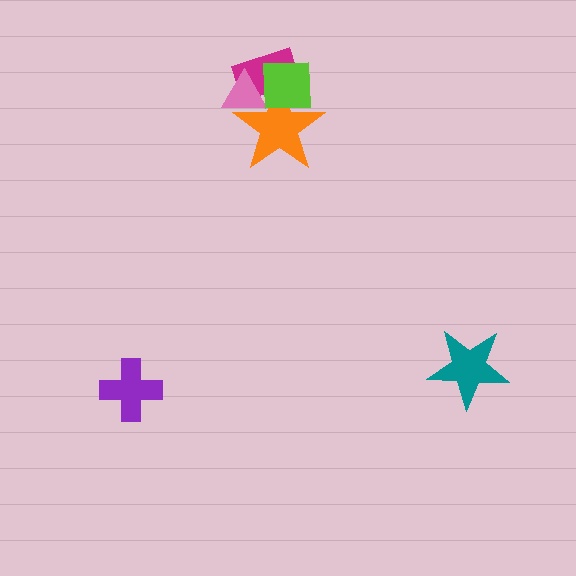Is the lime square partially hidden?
No, no other shape covers it.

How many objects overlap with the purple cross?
0 objects overlap with the purple cross.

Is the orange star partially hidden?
Yes, it is partially covered by another shape.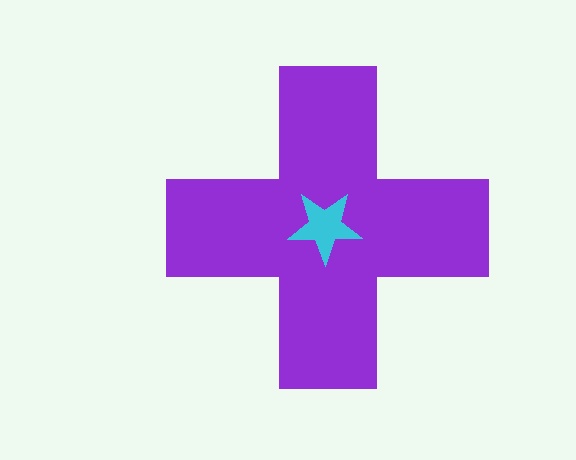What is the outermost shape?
The purple cross.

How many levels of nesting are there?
2.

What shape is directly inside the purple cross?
The cyan star.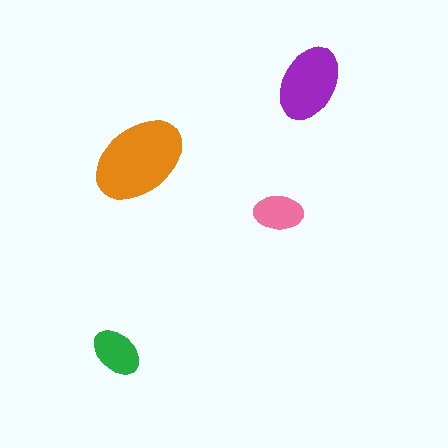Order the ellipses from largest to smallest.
the orange one, the purple one, the green one, the pink one.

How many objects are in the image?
There are 4 objects in the image.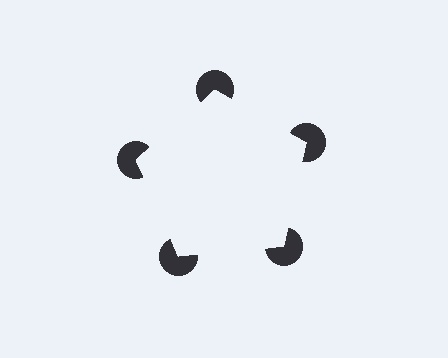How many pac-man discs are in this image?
There are 5 — one at each vertex of the illusory pentagon.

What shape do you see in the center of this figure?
An illusory pentagon — its edges are inferred from the aligned wedge cuts in the pac-man discs, not physically drawn.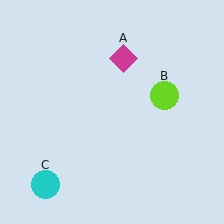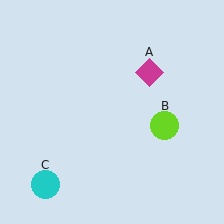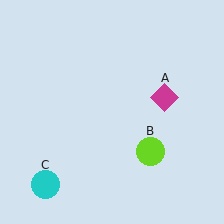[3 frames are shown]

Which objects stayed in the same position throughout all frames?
Cyan circle (object C) remained stationary.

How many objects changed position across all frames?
2 objects changed position: magenta diamond (object A), lime circle (object B).